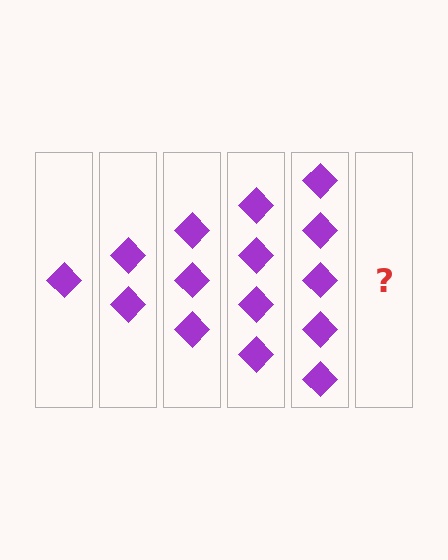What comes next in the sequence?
The next element should be 6 diamonds.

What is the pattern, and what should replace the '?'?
The pattern is that each step adds one more diamond. The '?' should be 6 diamonds.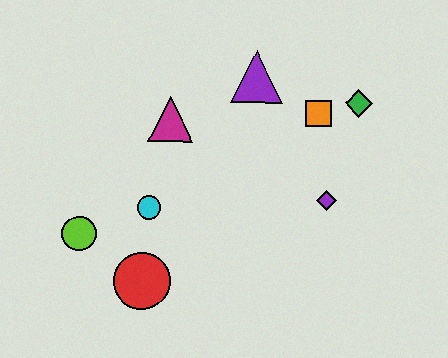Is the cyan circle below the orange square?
Yes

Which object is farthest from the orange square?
The lime circle is farthest from the orange square.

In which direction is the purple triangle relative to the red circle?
The purple triangle is above the red circle.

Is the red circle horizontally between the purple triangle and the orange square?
No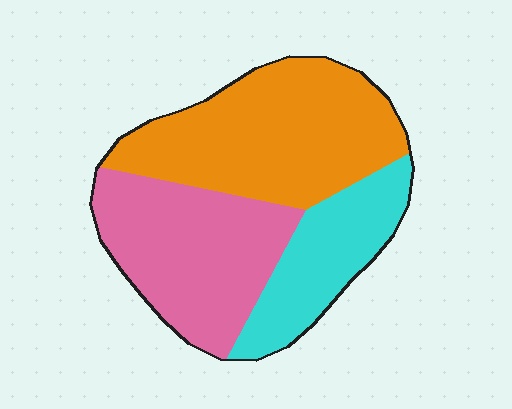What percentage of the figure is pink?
Pink takes up about one third (1/3) of the figure.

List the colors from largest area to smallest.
From largest to smallest: orange, pink, cyan.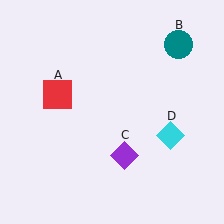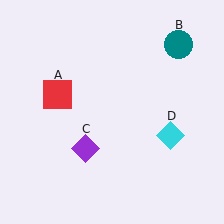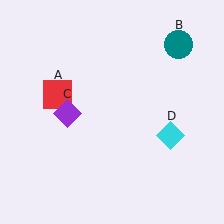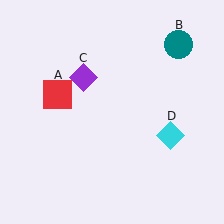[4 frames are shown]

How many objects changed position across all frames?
1 object changed position: purple diamond (object C).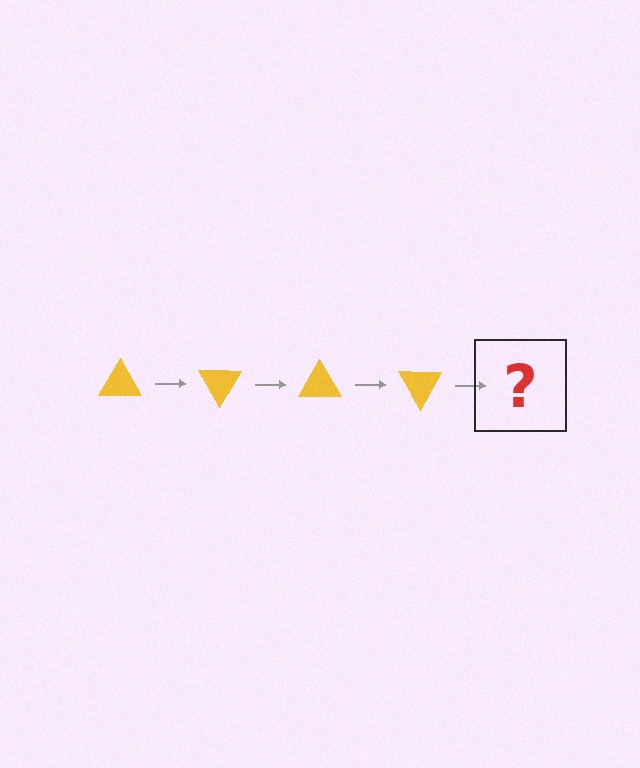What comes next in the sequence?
The next element should be a yellow triangle rotated 240 degrees.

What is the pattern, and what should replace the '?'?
The pattern is that the triangle rotates 60 degrees each step. The '?' should be a yellow triangle rotated 240 degrees.